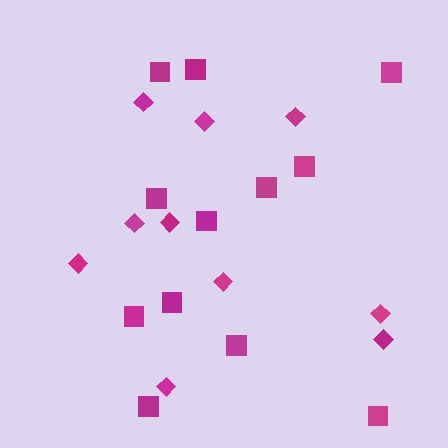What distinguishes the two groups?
There are 2 groups: one group of squares (12) and one group of diamonds (10).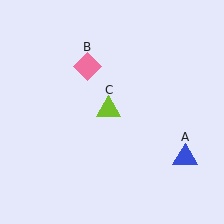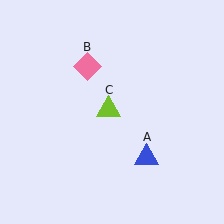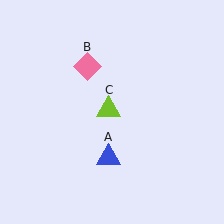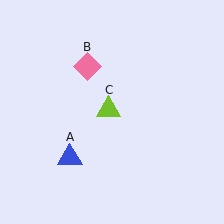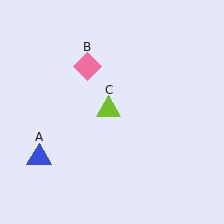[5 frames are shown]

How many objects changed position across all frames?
1 object changed position: blue triangle (object A).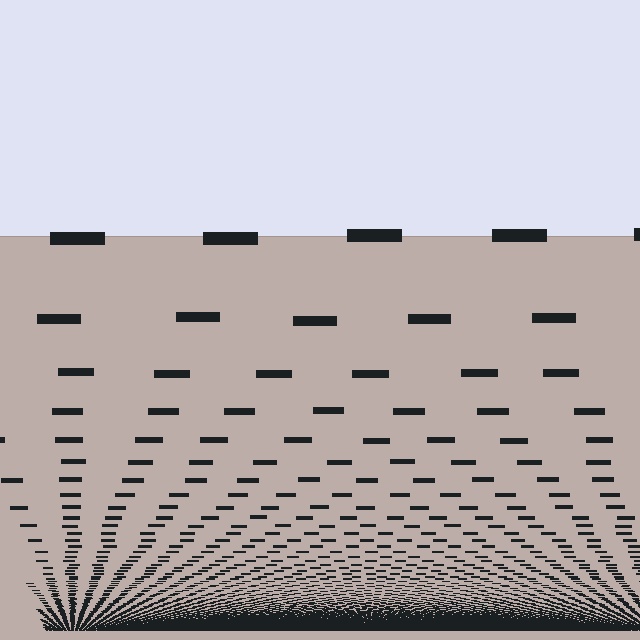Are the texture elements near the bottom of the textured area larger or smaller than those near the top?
Smaller. The gradient is inverted — elements near the bottom are smaller and denser.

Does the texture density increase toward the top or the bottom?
Density increases toward the bottom.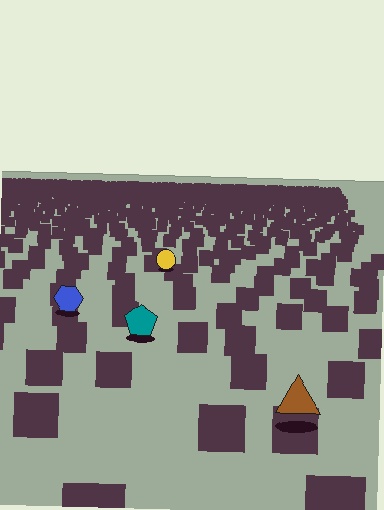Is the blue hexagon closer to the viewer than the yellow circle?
Yes. The blue hexagon is closer — you can tell from the texture gradient: the ground texture is coarser near it.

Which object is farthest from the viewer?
The yellow circle is farthest from the viewer. It appears smaller and the ground texture around it is denser.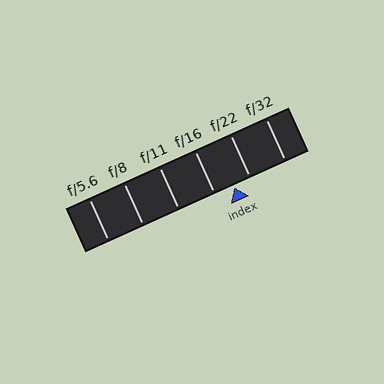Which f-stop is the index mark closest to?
The index mark is closest to f/22.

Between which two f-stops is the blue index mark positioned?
The index mark is between f/16 and f/22.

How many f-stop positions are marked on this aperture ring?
There are 6 f-stop positions marked.